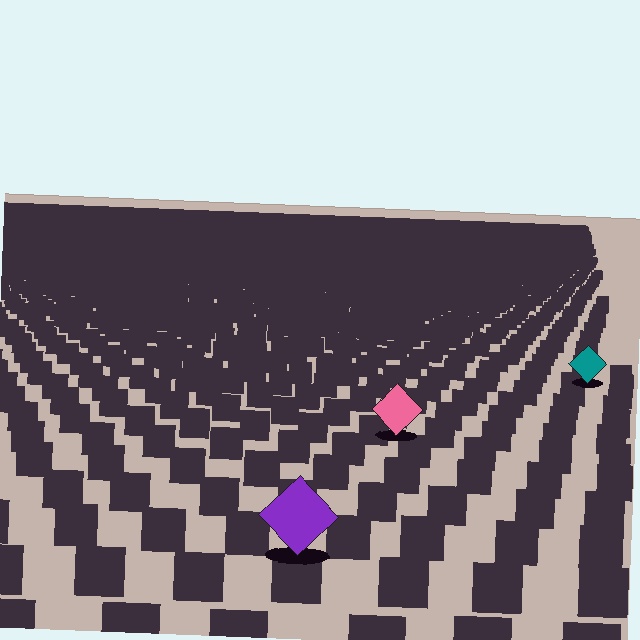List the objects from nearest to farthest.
From nearest to farthest: the purple diamond, the pink diamond, the teal diamond.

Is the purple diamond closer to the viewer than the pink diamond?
Yes. The purple diamond is closer — you can tell from the texture gradient: the ground texture is coarser near it.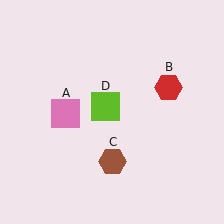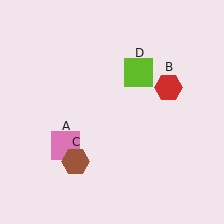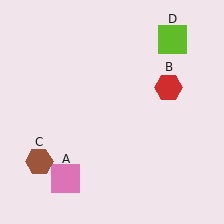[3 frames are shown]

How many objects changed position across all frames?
3 objects changed position: pink square (object A), brown hexagon (object C), lime square (object D).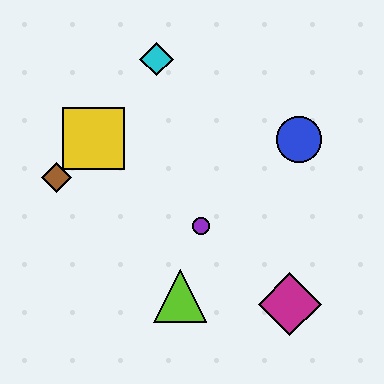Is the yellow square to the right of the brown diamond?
Yes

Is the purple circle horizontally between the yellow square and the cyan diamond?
No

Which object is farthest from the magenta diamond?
The cyan diamond is farthest from the magenta diamond.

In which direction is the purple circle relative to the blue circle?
The purple circle is to the left of the blue circle.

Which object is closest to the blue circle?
The purple circle is closest to the blue circle.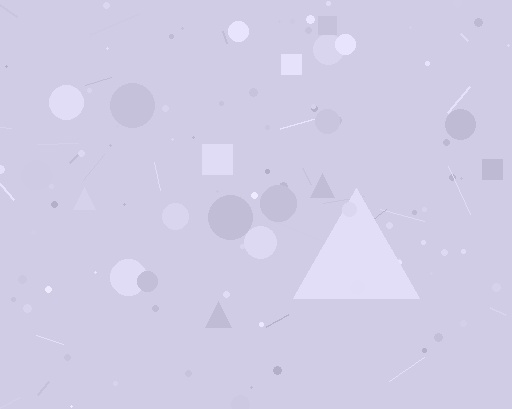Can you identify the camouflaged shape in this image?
The camouflaged shape is a triangle.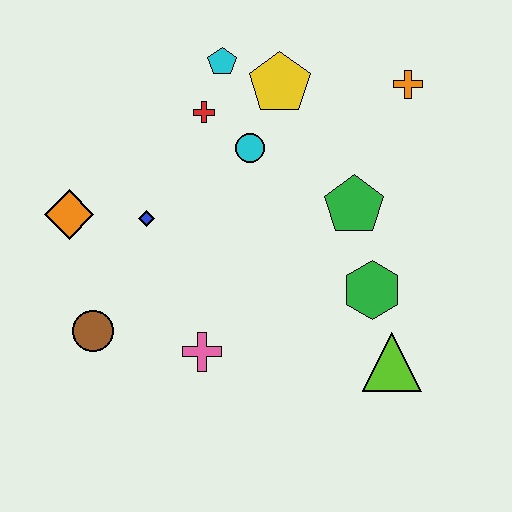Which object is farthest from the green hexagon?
The orange diamond is farthest from the green hexagon.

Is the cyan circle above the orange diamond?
Yes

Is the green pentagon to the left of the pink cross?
No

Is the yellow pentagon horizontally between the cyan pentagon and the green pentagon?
Yes